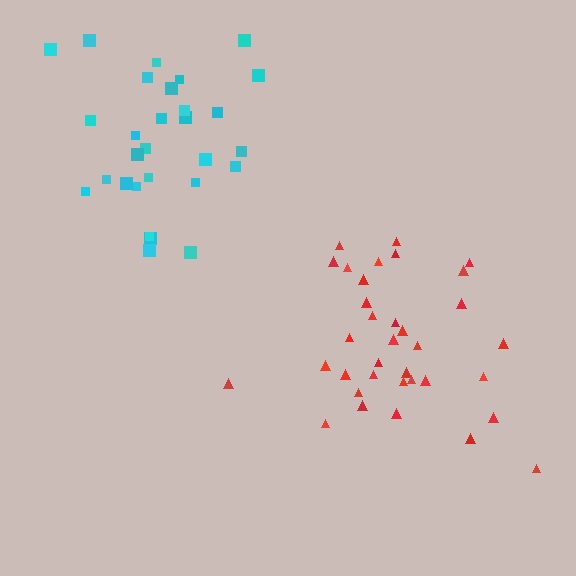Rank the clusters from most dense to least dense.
red, cyan.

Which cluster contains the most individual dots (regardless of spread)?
Red (35).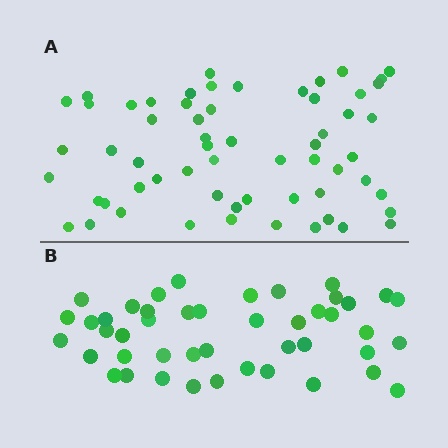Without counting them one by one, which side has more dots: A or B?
Region A (the top region) has more dots.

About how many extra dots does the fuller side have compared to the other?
Region A has approximately 15 more dots than region B.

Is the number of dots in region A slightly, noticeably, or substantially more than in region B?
Region A has noticeably more, but not dramatically so. The ratio is roughly 1.3 to 1.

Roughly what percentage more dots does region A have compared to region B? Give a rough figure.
About 35% more.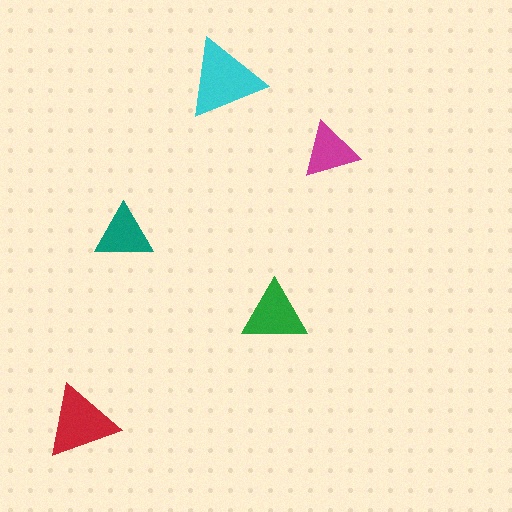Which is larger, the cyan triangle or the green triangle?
The cyan one.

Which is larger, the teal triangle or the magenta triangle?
The teal one.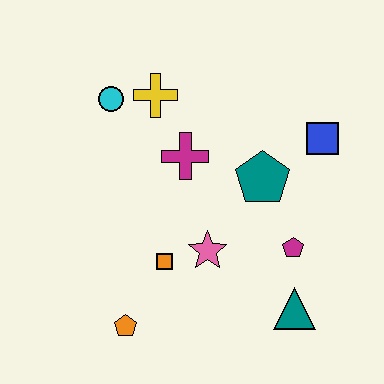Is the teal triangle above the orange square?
No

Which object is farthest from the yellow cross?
The teal triangle is farthest from the yellow cross.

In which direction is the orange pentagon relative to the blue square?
The orange pentagon is to the left of the blue square.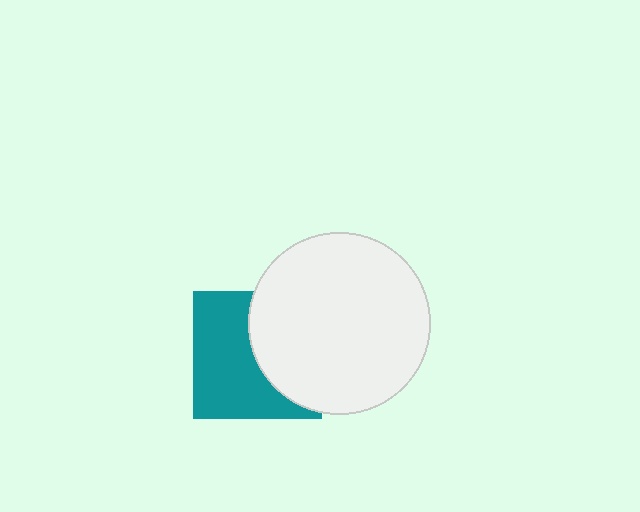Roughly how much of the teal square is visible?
About half of it is visible (roughly 56%).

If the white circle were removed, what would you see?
You would see the complete teal square.